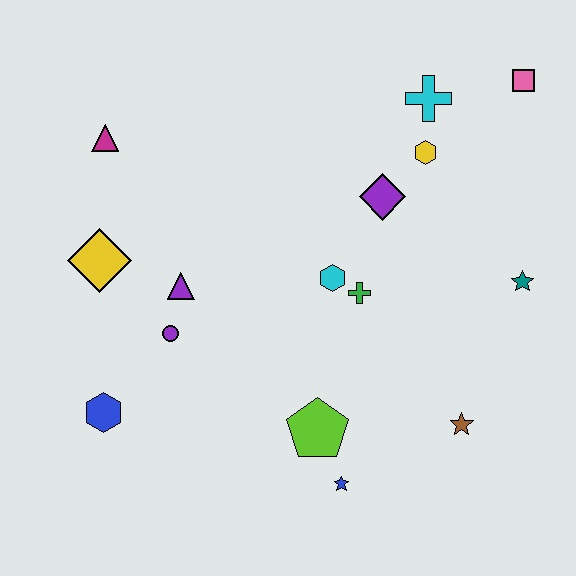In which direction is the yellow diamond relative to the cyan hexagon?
The yellow diamond is to the left of the cyan hexagon.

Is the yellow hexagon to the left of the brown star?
Yes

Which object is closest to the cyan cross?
The yellow hexagon is closest to the cyan cross.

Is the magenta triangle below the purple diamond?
No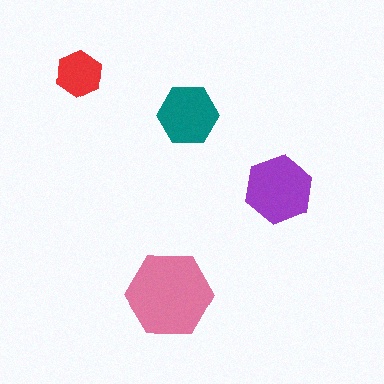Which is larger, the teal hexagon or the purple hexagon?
The purple one.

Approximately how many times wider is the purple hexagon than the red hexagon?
About 1.5 times wider.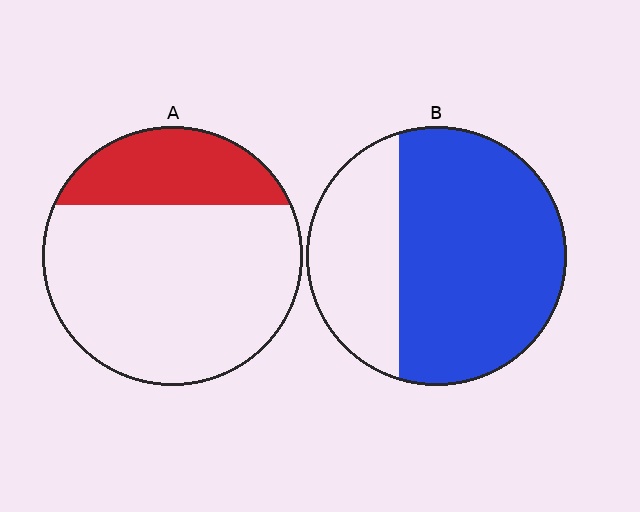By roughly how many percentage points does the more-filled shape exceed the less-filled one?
By roughly 40 percentage points (B over A).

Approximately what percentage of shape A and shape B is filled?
A is approximately 25% and B is approximately 70%.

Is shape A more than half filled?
No.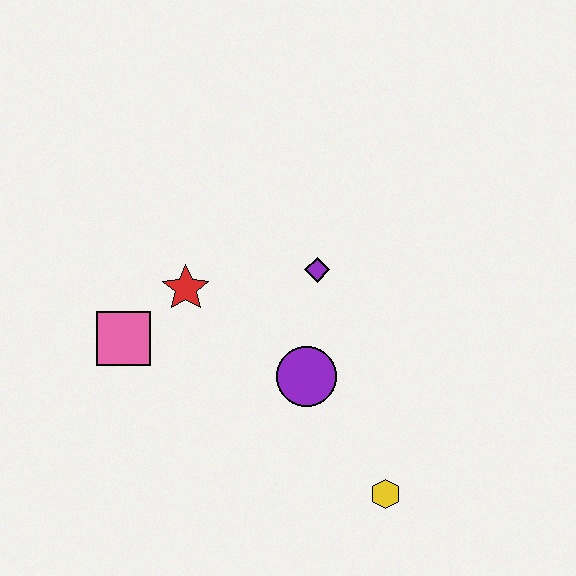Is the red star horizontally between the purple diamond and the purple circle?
No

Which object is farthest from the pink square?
The yellow hexagon is farthest from the pink square.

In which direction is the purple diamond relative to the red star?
The purple diamond is to the right of the red star.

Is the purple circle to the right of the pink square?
Yes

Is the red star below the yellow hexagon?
No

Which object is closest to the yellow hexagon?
The purple circle is closest to the yellow hexagon.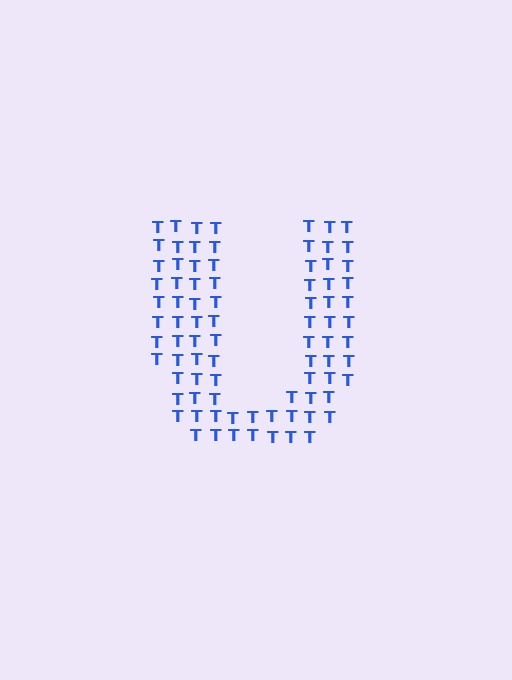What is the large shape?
The large shape is the letter U.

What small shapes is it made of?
It is made of small letter T's.